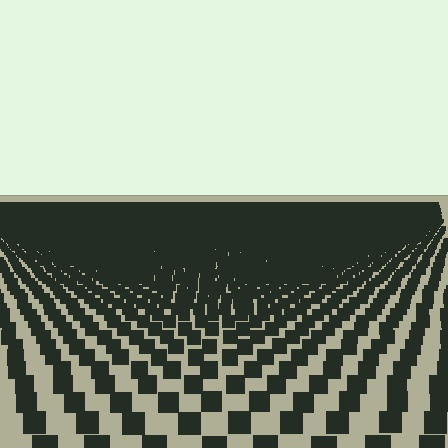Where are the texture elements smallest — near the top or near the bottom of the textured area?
Near the top.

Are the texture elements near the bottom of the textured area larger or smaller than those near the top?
Larger. Near the bottom, elements are closer to the viewer and appear at a bigger on-screen size.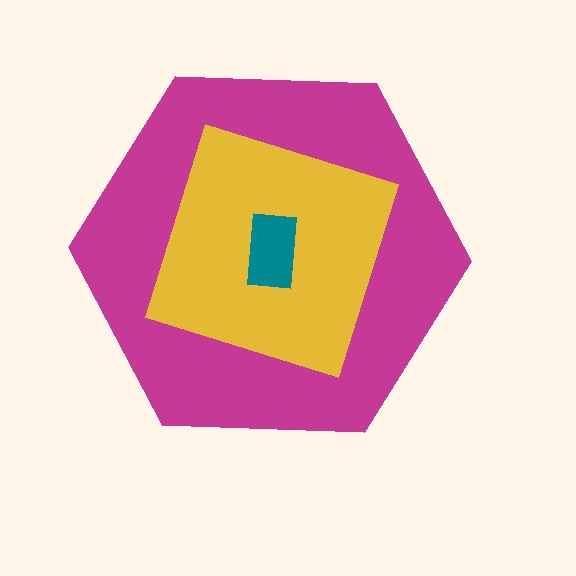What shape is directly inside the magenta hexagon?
The yellow diamond.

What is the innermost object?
The teal rectangle.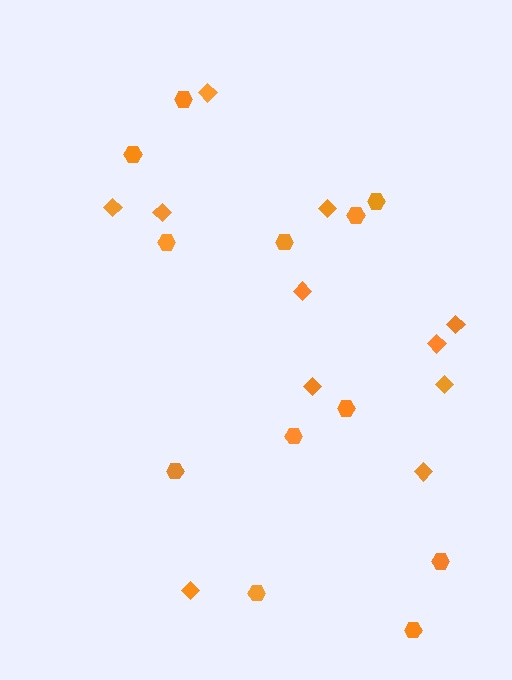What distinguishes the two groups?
There are 2 groups: one group of diamonds (11) and one group of hexagons (12).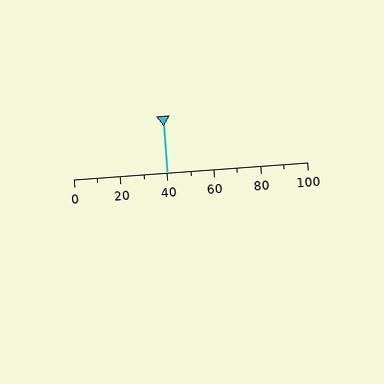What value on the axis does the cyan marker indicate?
The marker indicates approximately 40.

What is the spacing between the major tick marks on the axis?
The major ticks are spaced 20 apart.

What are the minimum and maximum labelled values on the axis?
The axis runs from 0 to 100.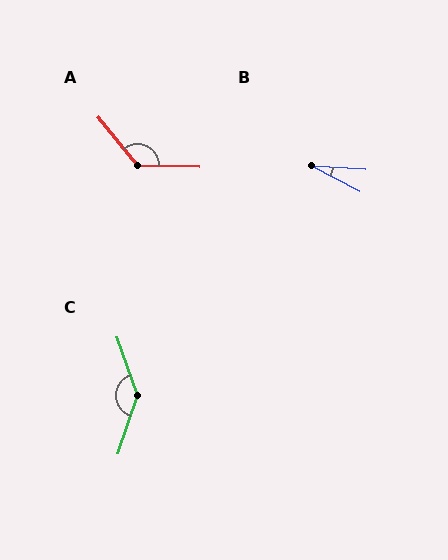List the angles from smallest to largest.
B (24°), A (130°), C (142°).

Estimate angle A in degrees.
Approximately 130 degrees.